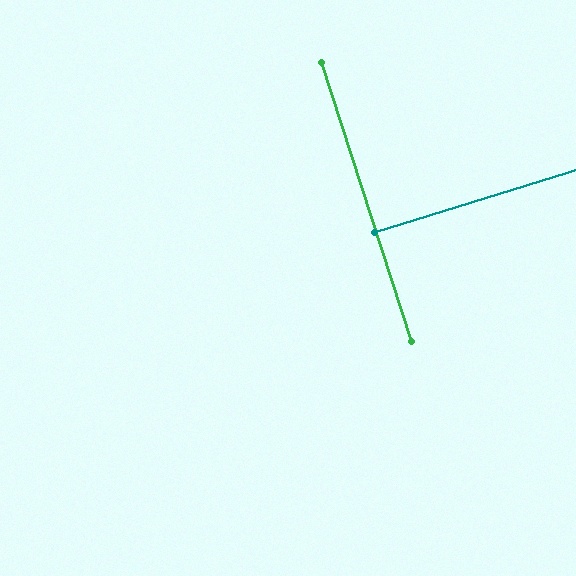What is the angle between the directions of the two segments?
Approximately 89 degrees.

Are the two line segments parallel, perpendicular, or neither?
Perpendicular — they meet at approximately 89°.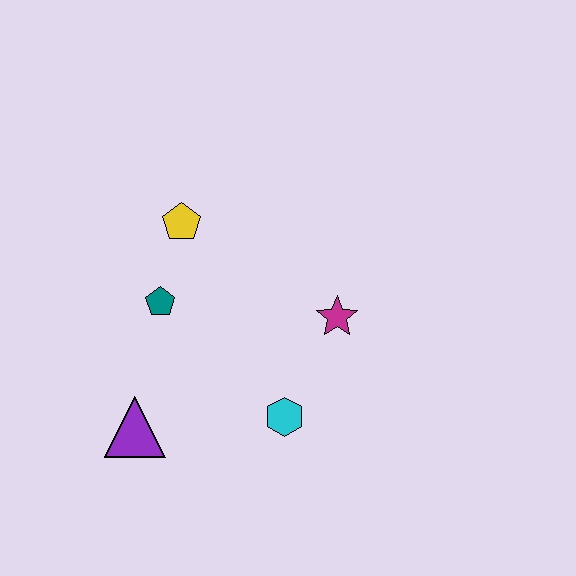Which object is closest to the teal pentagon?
The yellow pentagon is closest to the teal pentagon.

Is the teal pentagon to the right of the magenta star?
No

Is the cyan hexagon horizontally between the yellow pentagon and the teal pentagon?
No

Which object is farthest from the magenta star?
The purple triangle is farthest from the magenta star.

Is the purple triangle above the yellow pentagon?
No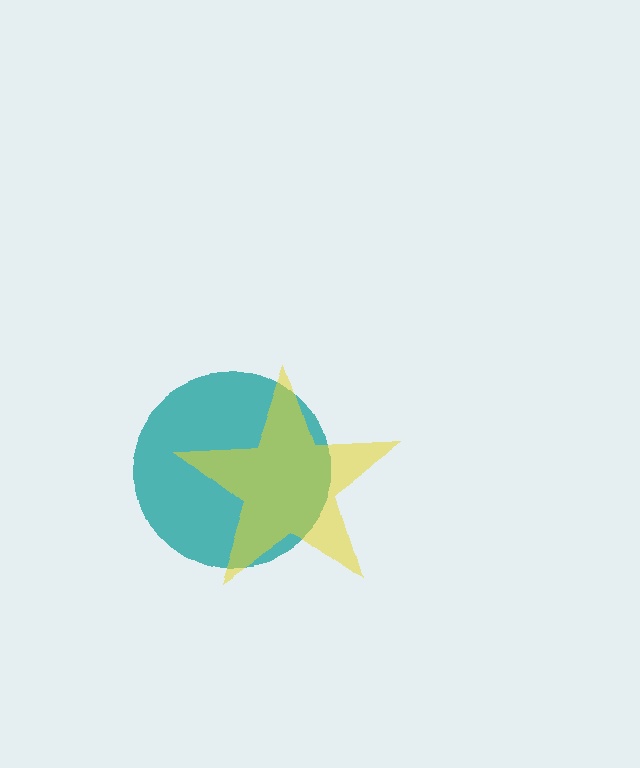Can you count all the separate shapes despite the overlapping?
Yes, there are 2 separate shapes.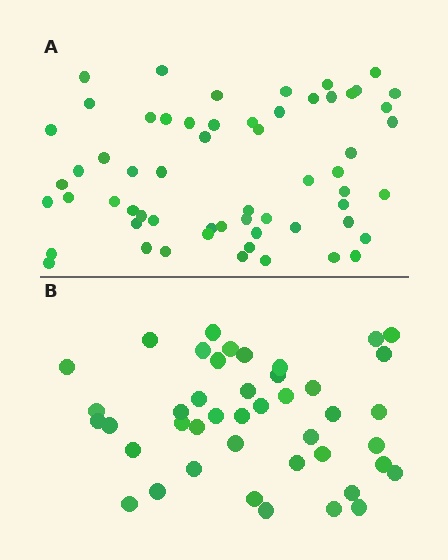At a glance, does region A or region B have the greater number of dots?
Region A (the top region) has more dots.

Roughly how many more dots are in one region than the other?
Region A has approximately 15 more dots than region B.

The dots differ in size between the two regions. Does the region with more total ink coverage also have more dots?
No. Region B has more total ink coverage because its dots are larger, but region A actually contains more individual dots. Total area can be misleading — the number of items is what matters here.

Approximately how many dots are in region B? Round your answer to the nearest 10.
About 40 dots. (The exact count is 43, which rounds to 40.)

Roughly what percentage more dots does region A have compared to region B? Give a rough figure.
About 40% more.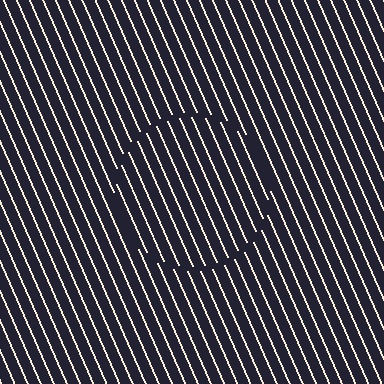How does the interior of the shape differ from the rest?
The interior of the shape contains the same grating, shifted by half a period — the contour is defined by the phase discontinuity where line-ends from the inner and outer gratings abut.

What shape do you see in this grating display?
An illusory circle. The interior of the shape contains the same grating, shifted by half a period — the contour is defined by the phase discontinuity where line-ends from the inner and outer gratings abut.